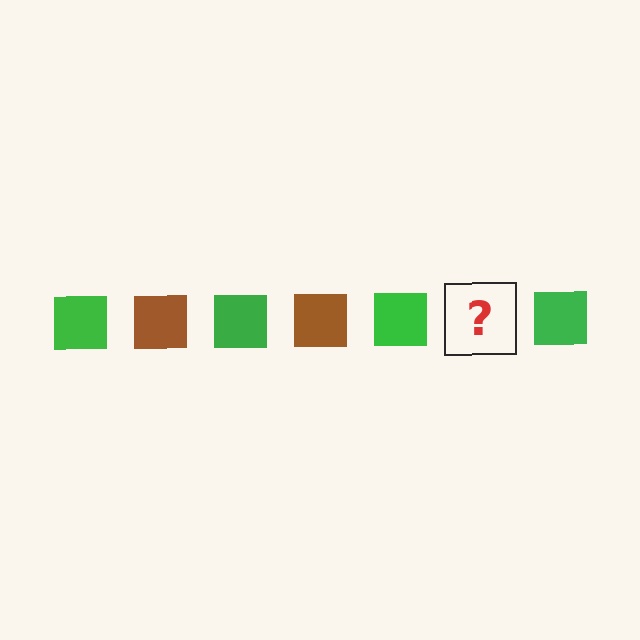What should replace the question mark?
The question mark should be replaced with a brown square.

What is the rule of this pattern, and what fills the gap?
The rule is that the pattern cycles through green, brown squares. The gap should be filled with a brown square.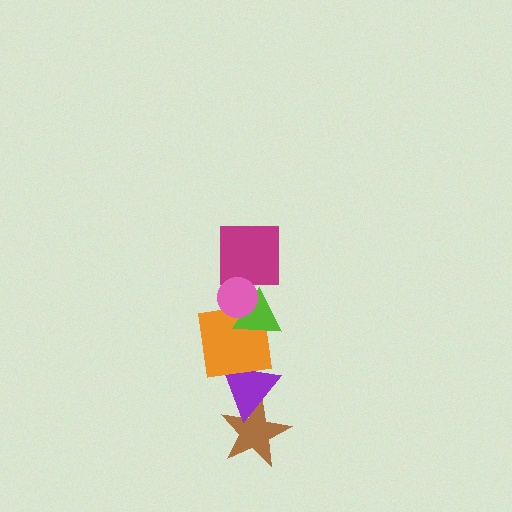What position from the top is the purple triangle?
The purple triangle is 5th from the top.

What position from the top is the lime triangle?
The lime triangle is 3rd from the top.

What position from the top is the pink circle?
The pink circle is 1st from the top.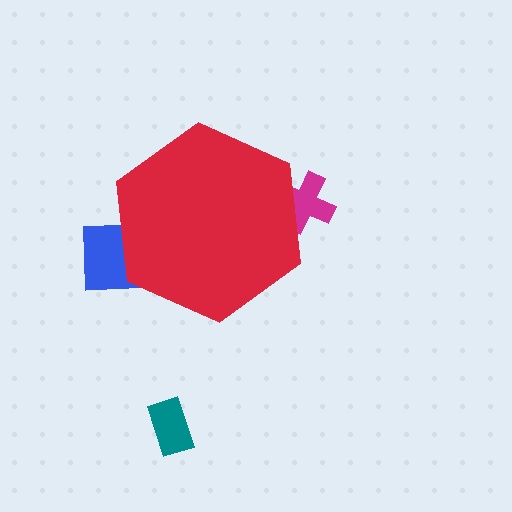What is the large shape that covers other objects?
A red hexagon.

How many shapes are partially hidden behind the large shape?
2 shapes are partially hidden.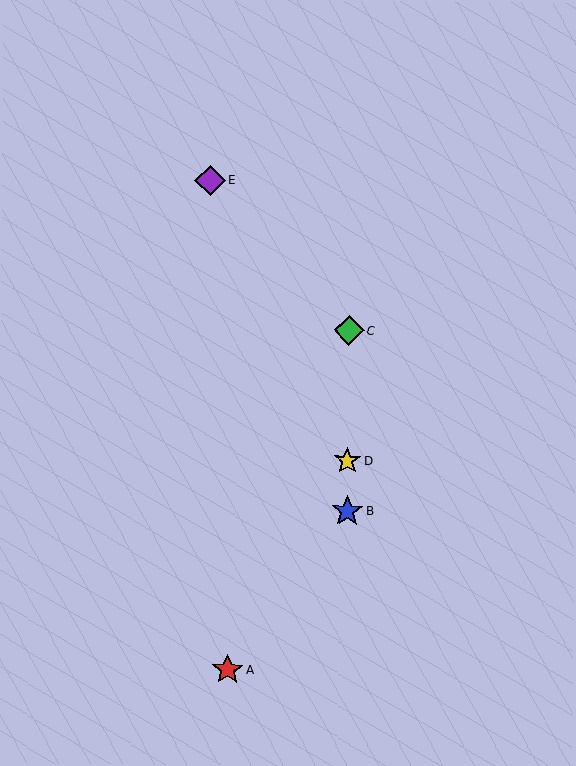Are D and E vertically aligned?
No, D is at x≈347 and E is at x≈210.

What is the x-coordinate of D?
Object D is at x≈347.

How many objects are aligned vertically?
3 objects (B, C, D) are aligned vertically.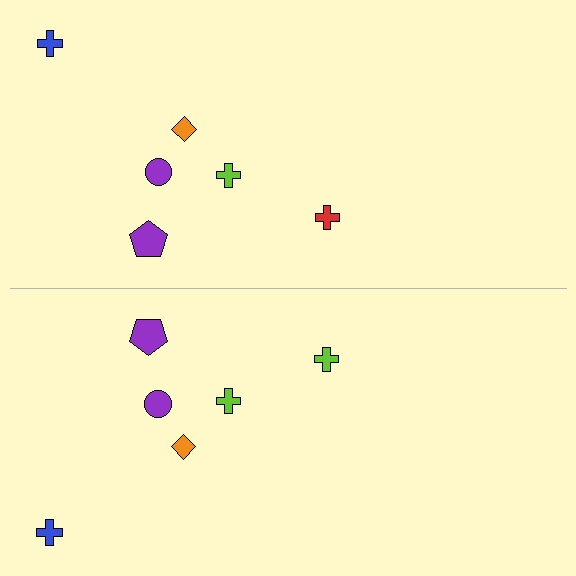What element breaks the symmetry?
The lime cross on the bottom side breaks the symmetry — its mirror counterpart is red.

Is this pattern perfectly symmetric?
No, the pattern is not perfectly symmetric. The lime cross on the bottom side breaks the symmetry — its mirror counterpart is red.